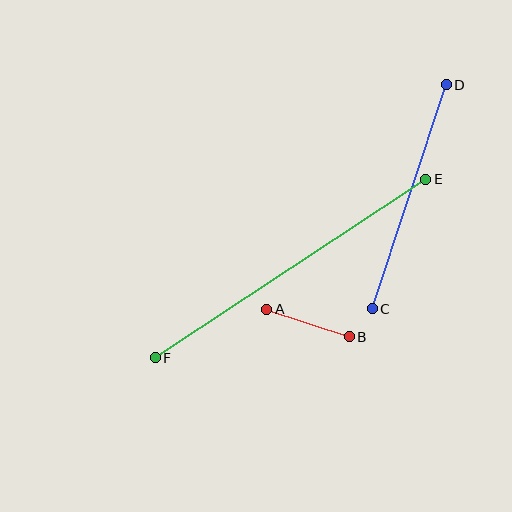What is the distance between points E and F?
The distance is approximately 324 pixels.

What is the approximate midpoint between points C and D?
The midpoint is at approximately (409, 197) pixels.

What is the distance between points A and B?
The distance is approximately 87 pixels.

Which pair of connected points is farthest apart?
Points E and F are farthest apart.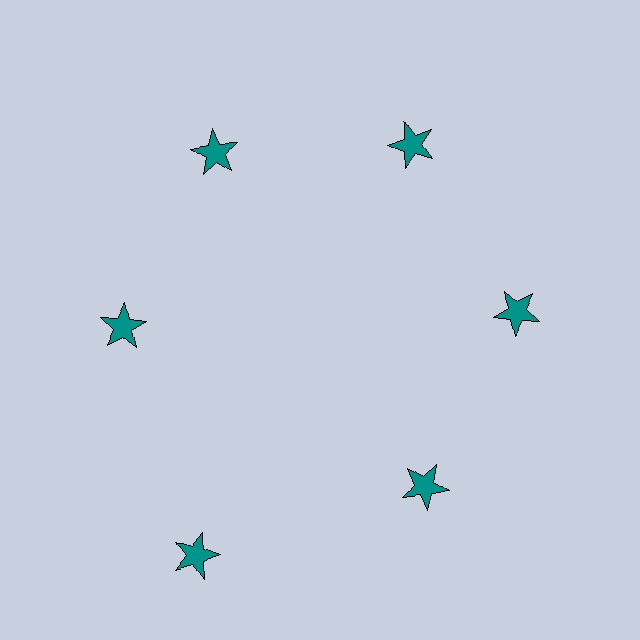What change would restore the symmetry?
The symmetry would be restored by moving it inward, back onto the ring so that all 6 stars sit at equal angles and equal distance from the center.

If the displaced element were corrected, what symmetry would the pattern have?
It would have 6-fold rotational symmetry — the pattern would map onto itself every 60 degrees.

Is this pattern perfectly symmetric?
No. The 6 teal stars are arranged in a ring, but one element near the 7 o'clock position is pushed outward from the center, breaking the 6-fold rotational symmetry.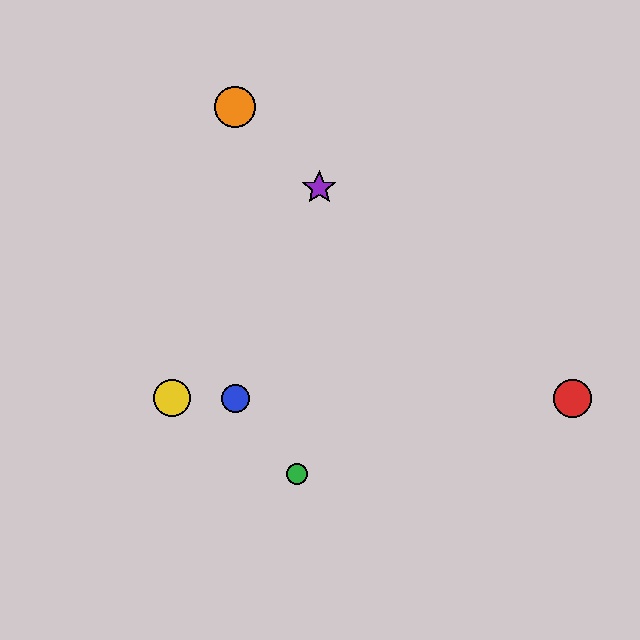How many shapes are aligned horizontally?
3 shapes (the red circle, the blue circle, the yellow circle) are aligned horizontally.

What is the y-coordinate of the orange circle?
The orange circle is at y≈107.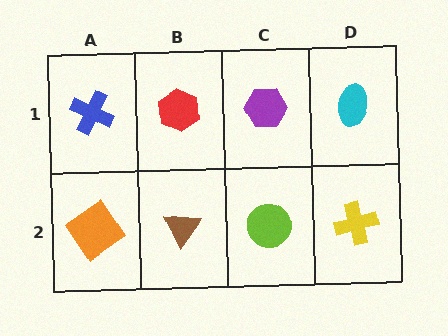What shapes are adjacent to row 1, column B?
A brown triangle (row 2, column B), a blue cross (row 1, column A), a purple hexagon (row 1, column C).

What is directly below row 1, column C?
A lime circle.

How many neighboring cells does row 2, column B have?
3.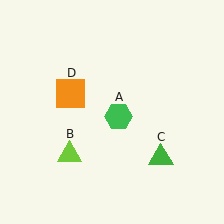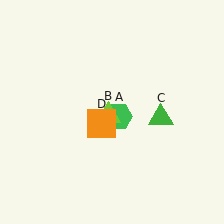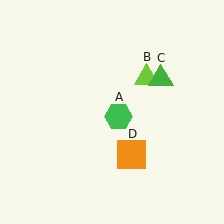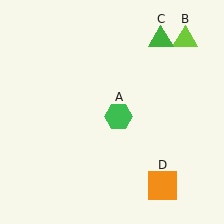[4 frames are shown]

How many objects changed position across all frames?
3 objects changed position: lime triangle (object B), green triangle (object C), orange square (object D).